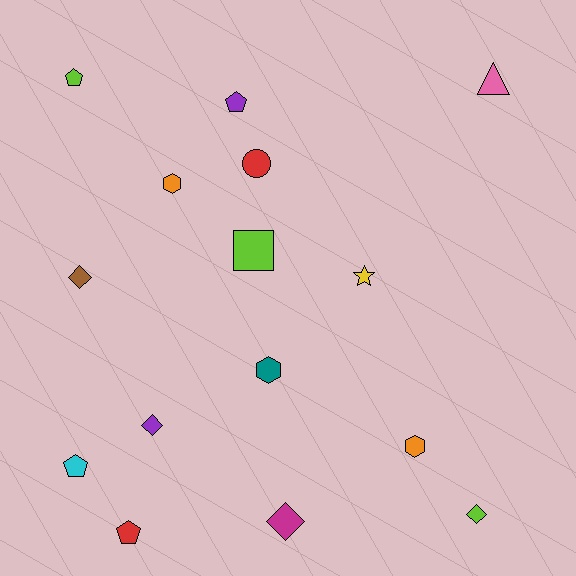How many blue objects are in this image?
There are no blue objects.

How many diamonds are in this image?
There are 4 diamonds.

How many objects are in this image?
There are 15 objects.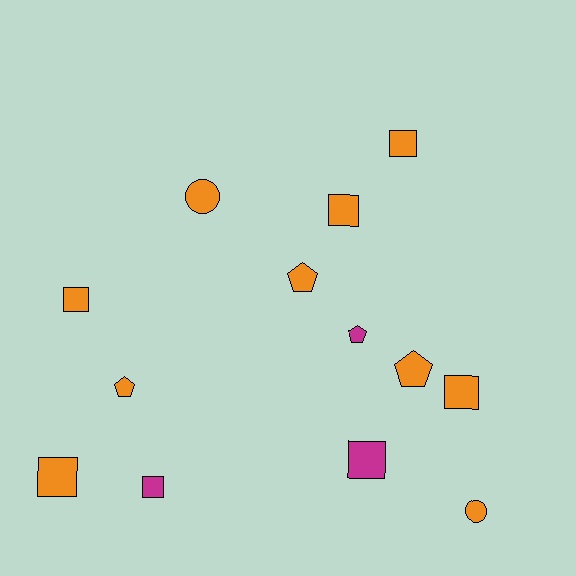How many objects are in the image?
There are 13 objects.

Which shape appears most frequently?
Square, with 7 objects.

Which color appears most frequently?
Orange, with 10 objects.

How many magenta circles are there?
There are no magenta circles.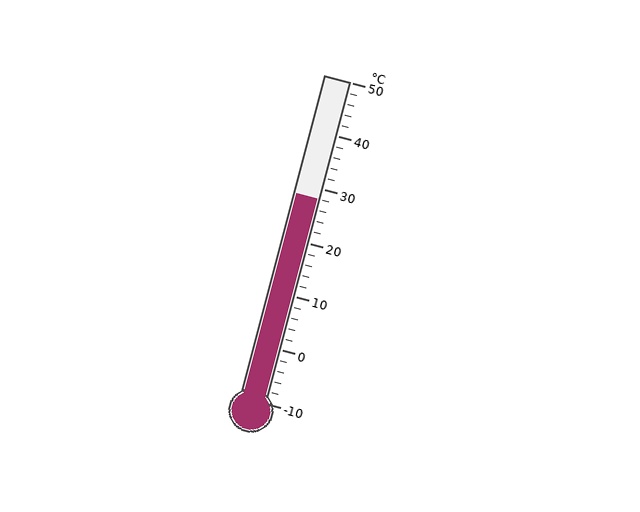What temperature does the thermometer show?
The thermometer shows approximately 28°C.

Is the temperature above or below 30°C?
The temperature is below 30°C.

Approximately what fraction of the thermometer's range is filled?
The thermometer is filled to approximately 65% of its range.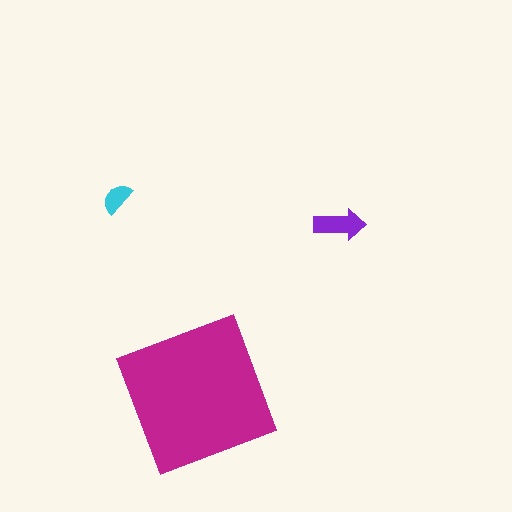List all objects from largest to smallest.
The magenta square, the purple arrow, the cyan semicircle.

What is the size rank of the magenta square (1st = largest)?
1st.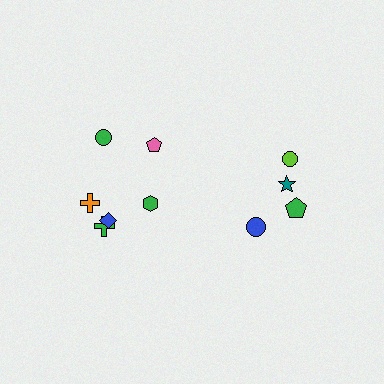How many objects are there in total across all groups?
There are 10 objects.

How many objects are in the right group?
There are 4 objects.